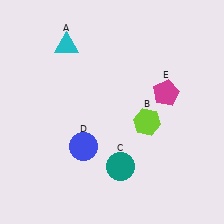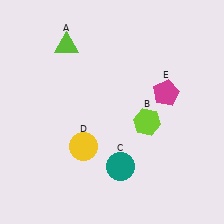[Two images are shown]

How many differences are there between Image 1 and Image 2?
There are 2 differences between the two images.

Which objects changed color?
A changed from cyan to lime. D changed from blue to yellow.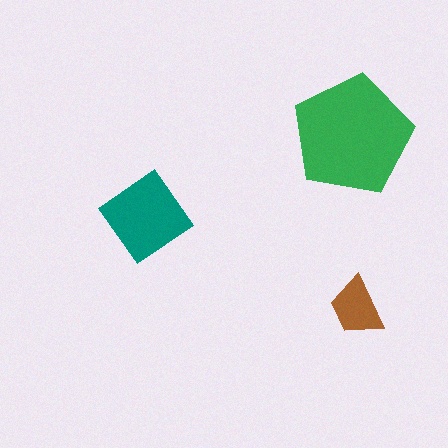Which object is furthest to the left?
The teal diamond is leftmost.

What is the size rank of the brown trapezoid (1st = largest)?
3rd.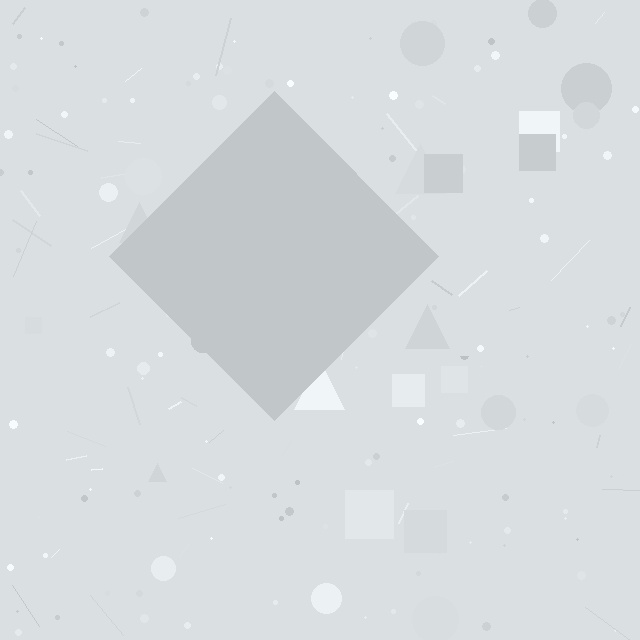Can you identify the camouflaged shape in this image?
The camouflaged shape is a diamond.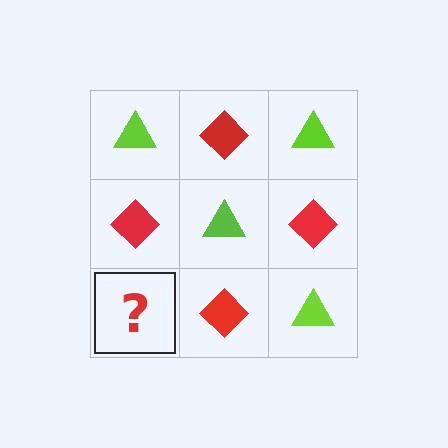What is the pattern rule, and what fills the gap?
The rule is that it alternates lime triangle and red diamond in a checkerboard pattern. The gap should be filled with a lime triangle.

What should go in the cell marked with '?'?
The missing cell should contain a lime triangle.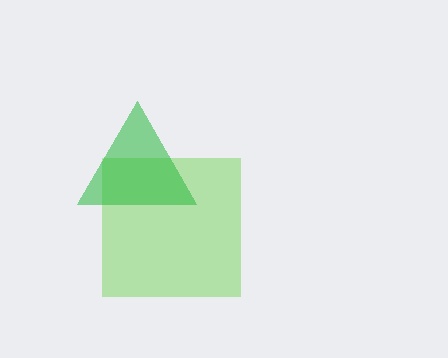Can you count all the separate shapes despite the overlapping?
Yes, there are 2 separate shapes.